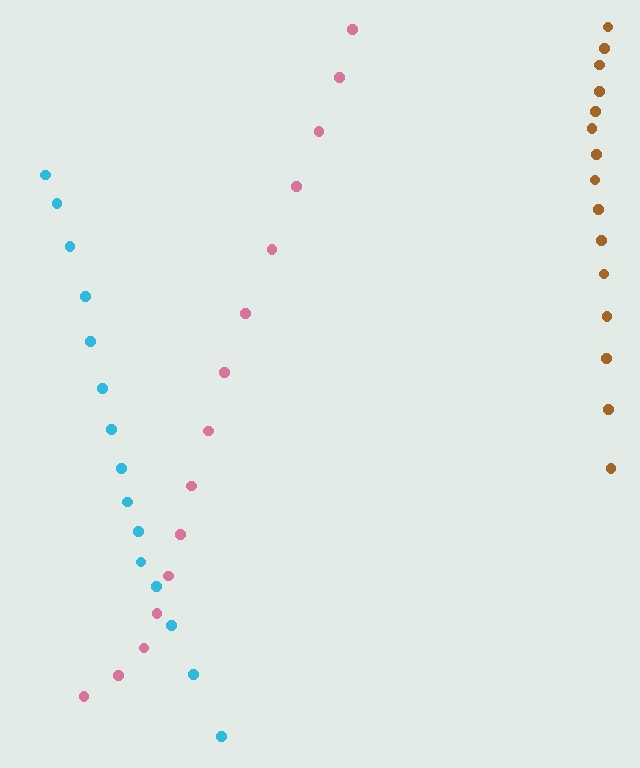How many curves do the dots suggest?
There are 3 distinct paths.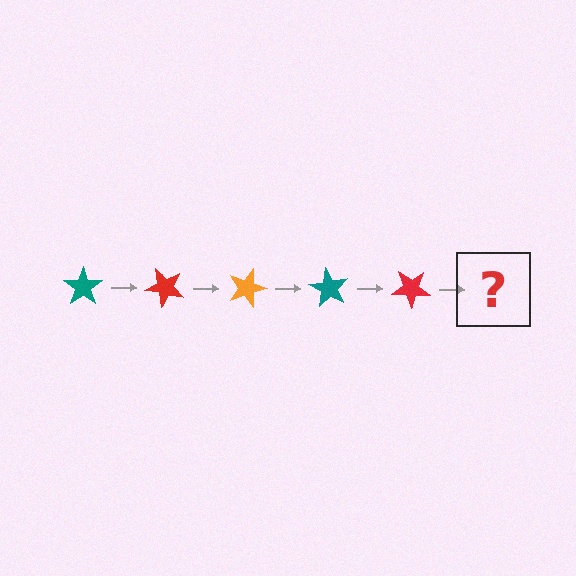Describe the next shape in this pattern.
It should be an orange star, rotated 225 degrees from the start.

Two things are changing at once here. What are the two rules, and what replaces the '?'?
The two rules are that it rotates 45 degrees each step and the color cycles through teal, red, and orange. The '?' should be an orange star, rotated 225 degrees from the start.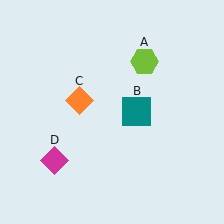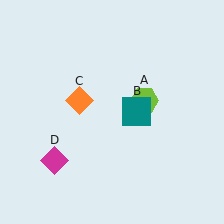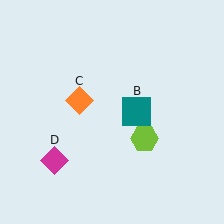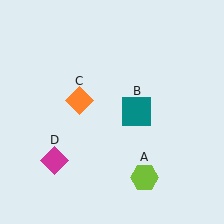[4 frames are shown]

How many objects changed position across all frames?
1 object changed position: lime hexagon (object A).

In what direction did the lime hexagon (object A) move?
The lime hexagon (object A) moved down.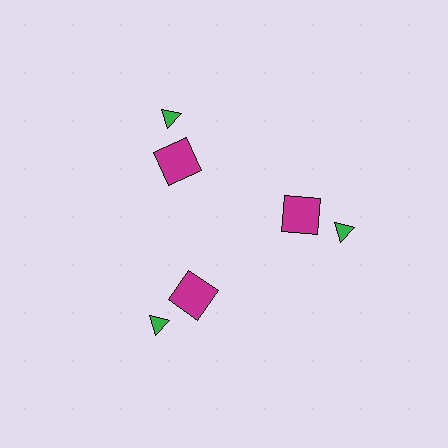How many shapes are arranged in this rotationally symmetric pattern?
There are 6 shapes, arranged in 3 groups of 2.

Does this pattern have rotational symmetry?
Yes, this pattern has 3-fold rotational symmetry. It looks the same after rotating 120 degrees around the center.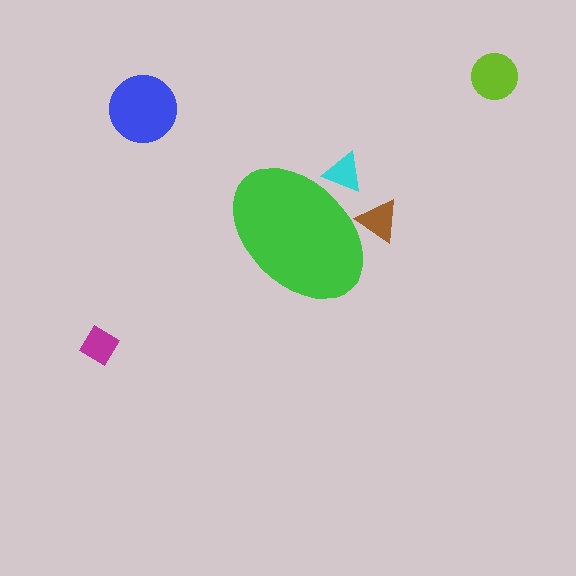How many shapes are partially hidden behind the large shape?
2 shapes are partially hidden.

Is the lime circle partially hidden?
No, the lime circle is fully visible.